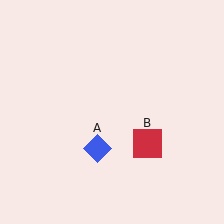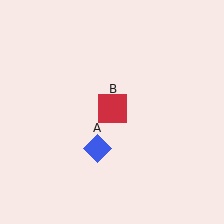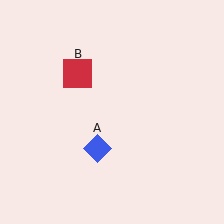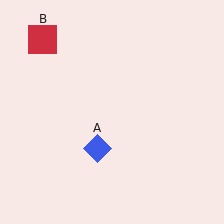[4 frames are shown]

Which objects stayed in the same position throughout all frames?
Blue diamond (object A) remained stationary.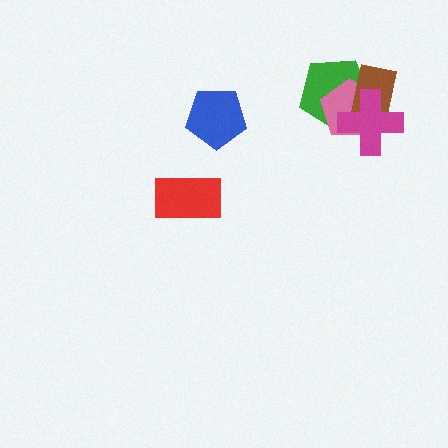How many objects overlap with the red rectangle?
0 objects overlap with the red rectangle.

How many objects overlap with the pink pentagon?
3 objects overlap with the pink pentagon.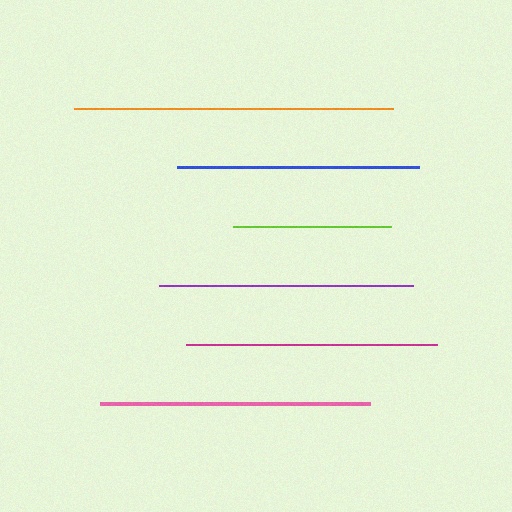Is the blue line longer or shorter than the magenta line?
The magenta line is longer than the blue line.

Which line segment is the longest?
The orange line is the longest at approximately 319 pixels.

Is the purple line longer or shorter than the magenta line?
The purple line is longer than the magenta line.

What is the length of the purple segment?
The purple segment is approximately 254 pixels long.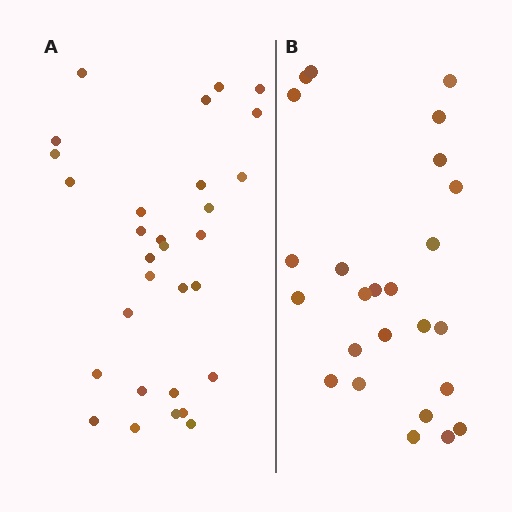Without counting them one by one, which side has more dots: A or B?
Region A (the left region) has more dots.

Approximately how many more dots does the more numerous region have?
Region A has about 5 more dots than region B.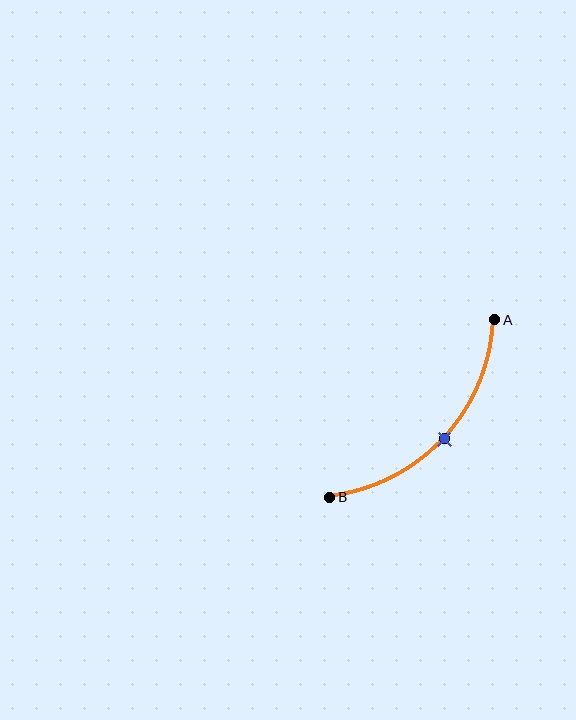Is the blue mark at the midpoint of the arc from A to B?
Yes. The blue mark lies on the arc at equal arc-length from both A and B — it is the arc midpoint.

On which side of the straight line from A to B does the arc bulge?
The arc bulges below and to the right of the straight line connecting A and B.